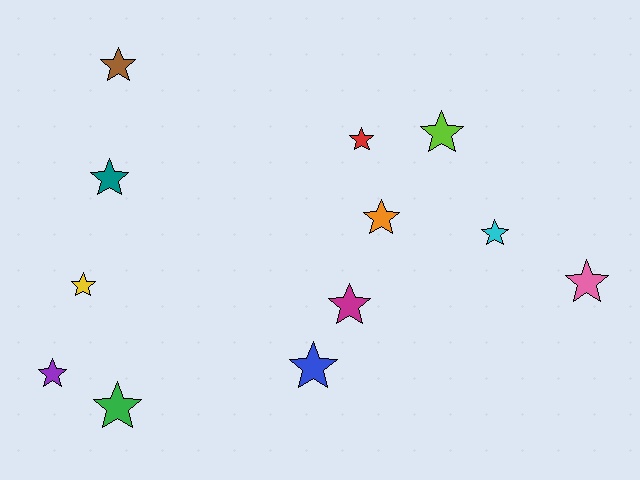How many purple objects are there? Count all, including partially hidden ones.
There is 1 purple object.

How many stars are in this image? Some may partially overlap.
There are 12 stars.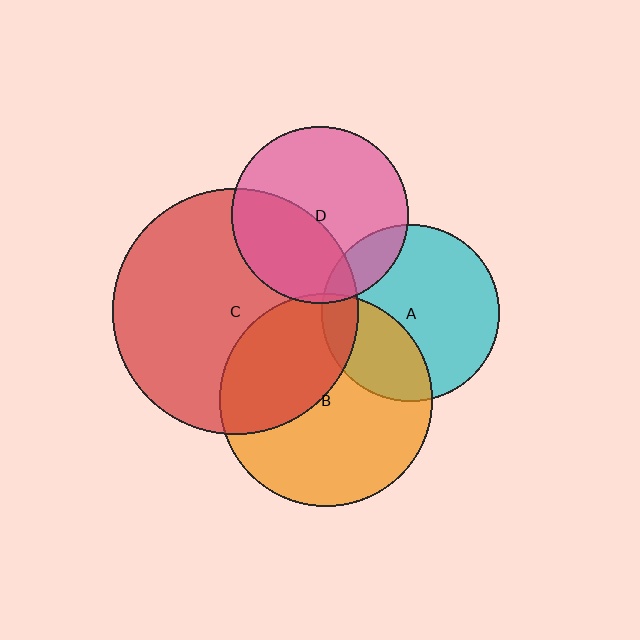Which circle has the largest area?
Circle C (red).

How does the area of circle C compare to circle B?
Approximately 1.3 times.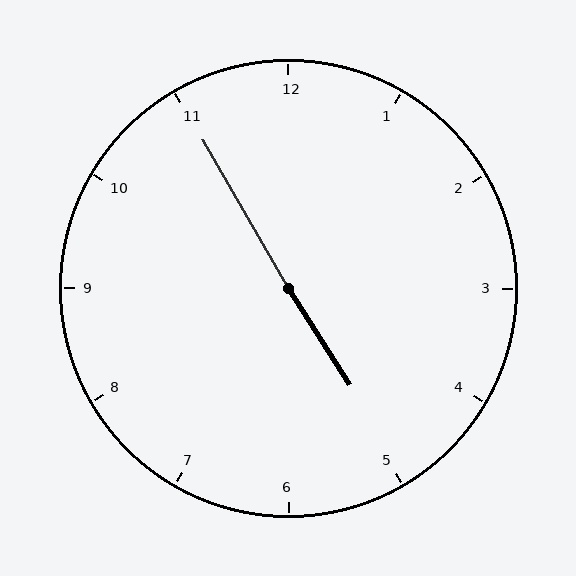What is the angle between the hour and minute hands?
Approximately 178 degrees.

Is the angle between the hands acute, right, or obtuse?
It is obtuse.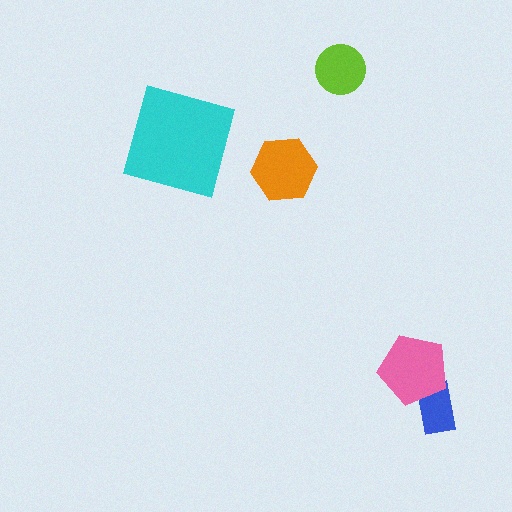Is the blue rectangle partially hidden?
Yes, it is partially covered by another shape.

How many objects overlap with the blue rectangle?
1 object overlaps with the blue rectangle.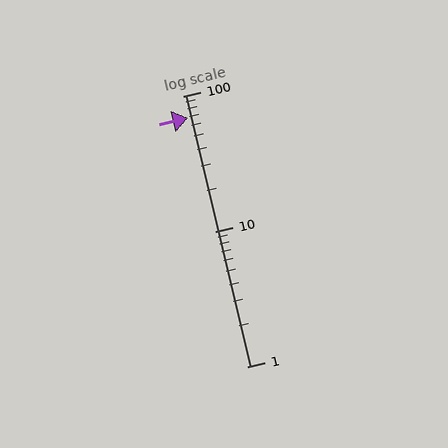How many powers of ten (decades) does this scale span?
The scale spans 2 decades, from 1 to 100.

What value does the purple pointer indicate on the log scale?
The pointer indicates approximately 69.